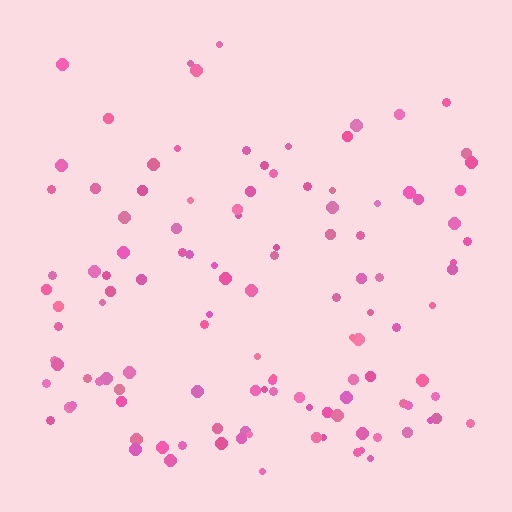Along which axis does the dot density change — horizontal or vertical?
Vertical.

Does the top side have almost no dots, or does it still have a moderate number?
Still a moderate number, just noticeably fewer than the bottom.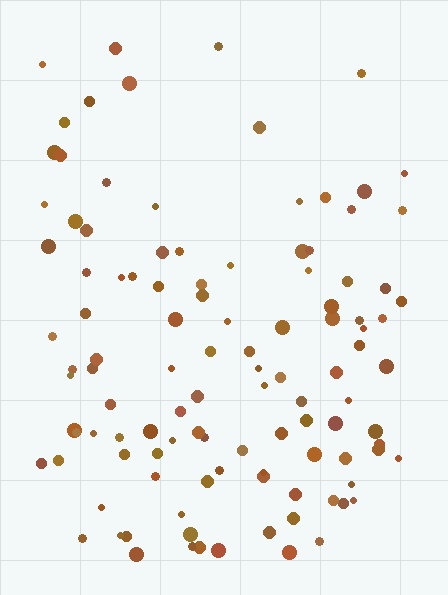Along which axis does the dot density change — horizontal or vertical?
Vertical.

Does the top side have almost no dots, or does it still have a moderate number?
Still a moderate number, just noticeably fewer than the bottom.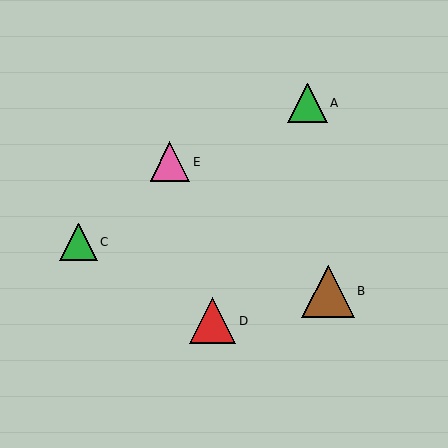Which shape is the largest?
The brown triangle (labeled B) is the largest.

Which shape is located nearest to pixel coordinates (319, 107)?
The green triangle (labeled A) at (308, 103) is nearest to that location.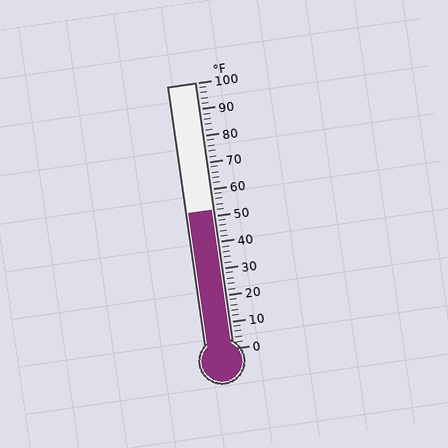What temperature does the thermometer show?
The thermometer shows approximately 52°F.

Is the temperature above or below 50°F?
The temperature is above 50°F.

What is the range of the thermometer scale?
The thermometer scale ranges from 0°F to 100°F.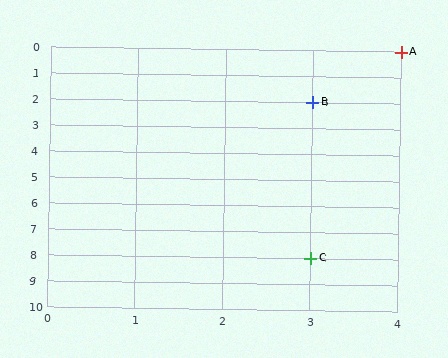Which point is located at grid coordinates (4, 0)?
Point A is at (4, 0).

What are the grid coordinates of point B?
Point B is at grid coordinates (3, 2).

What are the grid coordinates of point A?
Point A is at grid coordinates (4, 0).